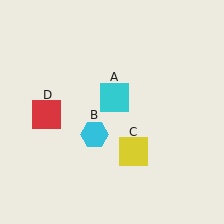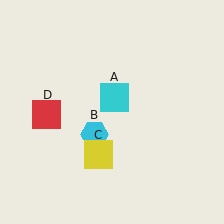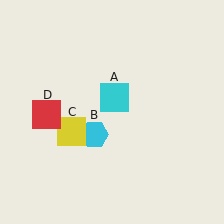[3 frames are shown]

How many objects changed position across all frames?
1 object changed position: yellow square (object C).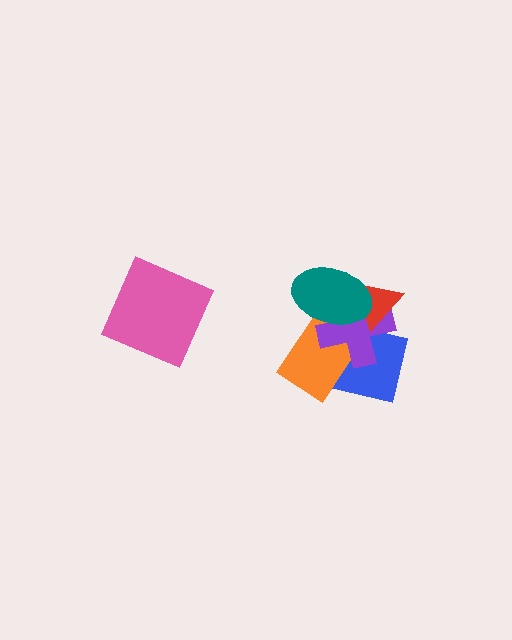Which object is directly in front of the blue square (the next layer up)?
The orange rectangle is directly in front of the blue square.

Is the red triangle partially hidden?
Yes, it is partially covered by another shape.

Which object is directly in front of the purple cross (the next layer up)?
The red triangle is directly in front of the purple cross.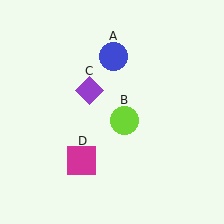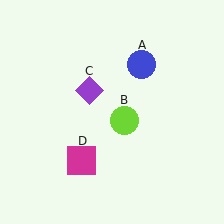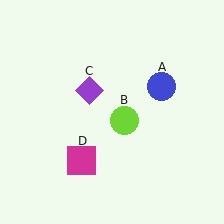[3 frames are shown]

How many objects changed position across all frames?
1 object changed position: blue circle (object A).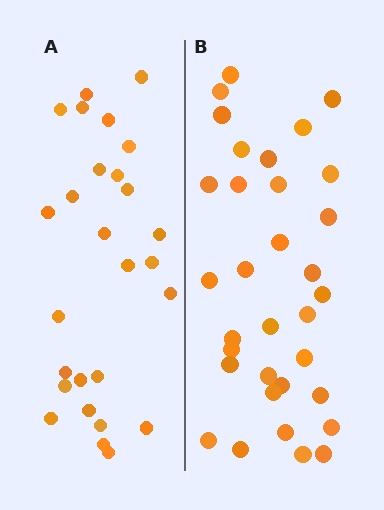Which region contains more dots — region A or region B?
Region B (the right region) has more dots.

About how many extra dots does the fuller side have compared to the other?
Region B has about 6 more dots than region A.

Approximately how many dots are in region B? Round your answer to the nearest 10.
About 30 dots. (The exact count is 33, which rounds to 30.)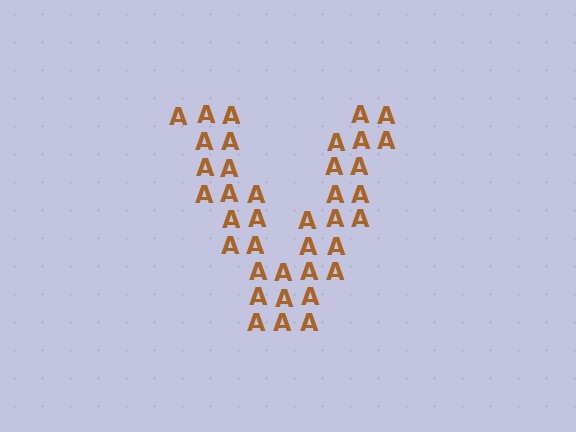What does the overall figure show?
The overall figure shows the letter V.